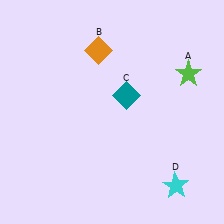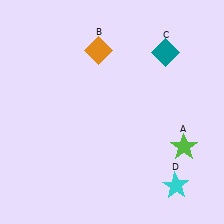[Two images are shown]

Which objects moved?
The objects that moved are: the lime star (A), the teal diamond (C).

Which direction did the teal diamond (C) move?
The teal diamond (C) moved up.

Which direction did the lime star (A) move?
The lime star (A) moved down.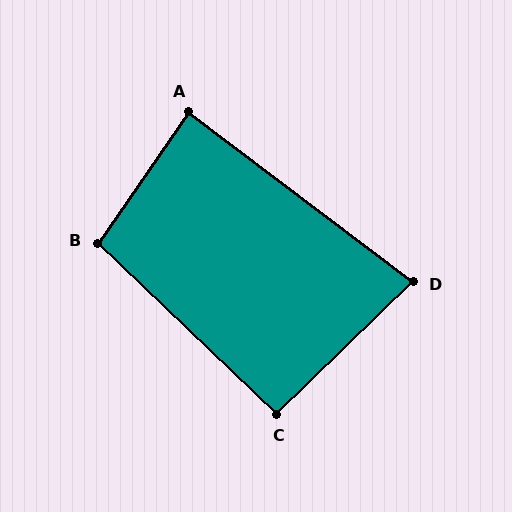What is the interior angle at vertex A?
Approximately 88 degrees (approximately right).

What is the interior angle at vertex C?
Approximately 92 degrees (approximately right).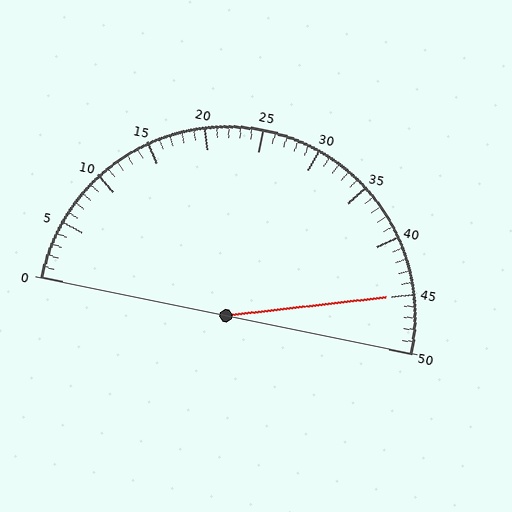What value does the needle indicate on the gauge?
The needle indicates approximately 45.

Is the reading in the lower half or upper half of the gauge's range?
The reading is in the upper half of the range (0 to 50).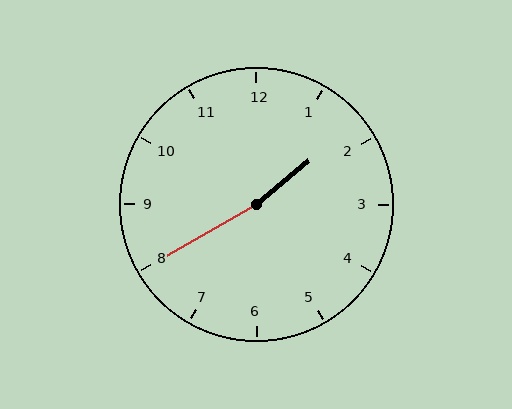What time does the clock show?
1:40.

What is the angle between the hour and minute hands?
Approximately 170 degrees.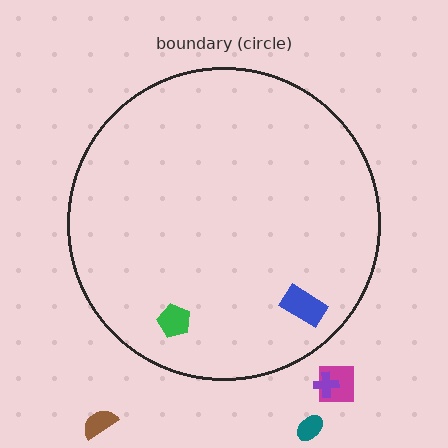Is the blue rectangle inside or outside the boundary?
Inside.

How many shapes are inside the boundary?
2 inside, 4 outside.